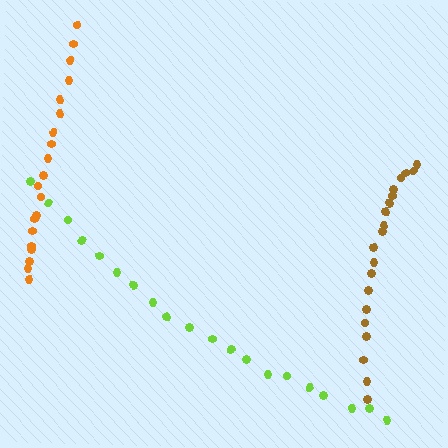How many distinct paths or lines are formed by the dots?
There are 3 distinct paths.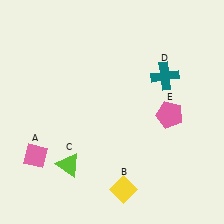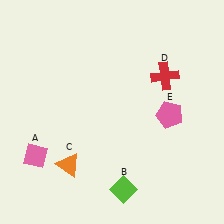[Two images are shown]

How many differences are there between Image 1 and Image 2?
There are 3 differences between the two images.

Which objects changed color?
B changed from yellow to lime. C changed from lime to orange. D changed from teal to red.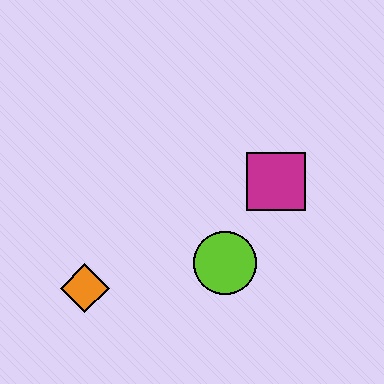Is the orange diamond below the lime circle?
Yes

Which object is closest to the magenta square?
The lime circle is closest to the magenta square.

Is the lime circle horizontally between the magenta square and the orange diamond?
Yes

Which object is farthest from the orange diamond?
The magenta square is farthest from the orange diamond.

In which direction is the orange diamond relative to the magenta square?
The orange diamond is to the left of the magenta square.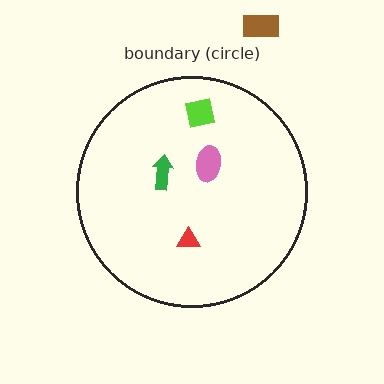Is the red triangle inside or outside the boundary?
Inside.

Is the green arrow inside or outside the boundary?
Inside.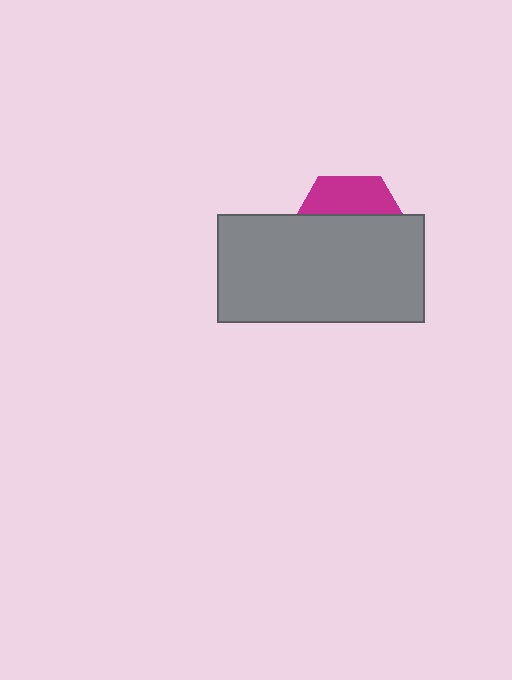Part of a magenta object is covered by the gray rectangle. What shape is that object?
It is a hexagon.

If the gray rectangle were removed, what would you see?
You would see the complete magenta hexagon.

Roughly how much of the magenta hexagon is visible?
A small part of it is visible (roughly 32%).